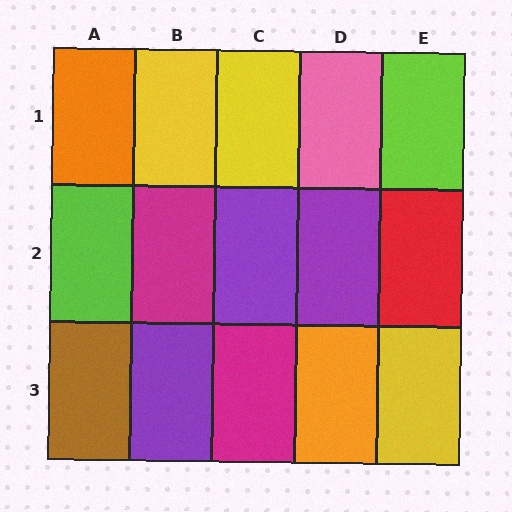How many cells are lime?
2 cells are lime.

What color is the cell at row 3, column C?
Magenta.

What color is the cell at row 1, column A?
Orange.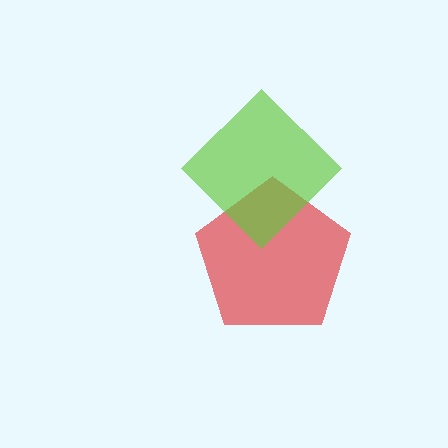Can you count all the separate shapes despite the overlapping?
Yes, there are 2 separate shapes.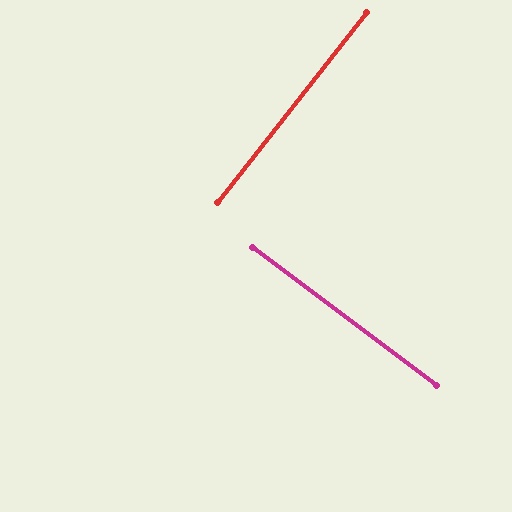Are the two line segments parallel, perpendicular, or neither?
Perpendicular — they meet at approximately 89°.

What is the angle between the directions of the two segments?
Approximately 89 degrees.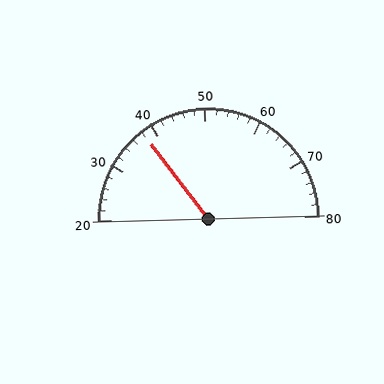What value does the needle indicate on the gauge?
The needle indicates approximately 38.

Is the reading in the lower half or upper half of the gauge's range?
The reading is in the lower half of the range (20 to 80).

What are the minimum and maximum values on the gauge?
The gauge ranges from 20 to 80.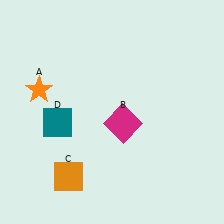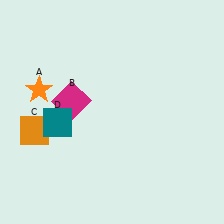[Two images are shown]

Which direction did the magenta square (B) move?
The magenta square (B) moved left.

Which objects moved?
The objects that moved are: the magenta square (B), the orange square (C).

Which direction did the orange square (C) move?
The orange square (C) moved up.